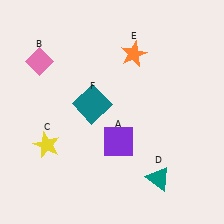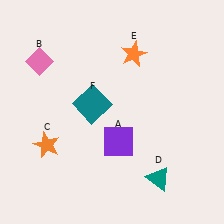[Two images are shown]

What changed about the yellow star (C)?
In Image 1, C is yellow. In Image 2, it changed to orange.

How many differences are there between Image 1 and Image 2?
There is 1 difference between the two images.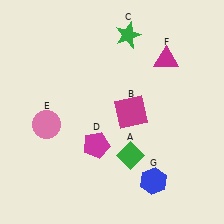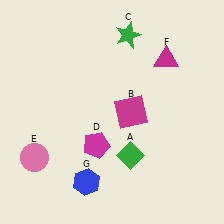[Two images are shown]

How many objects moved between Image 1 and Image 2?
2 objects moved between the two images.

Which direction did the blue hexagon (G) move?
The blue hexagon (G) moved left.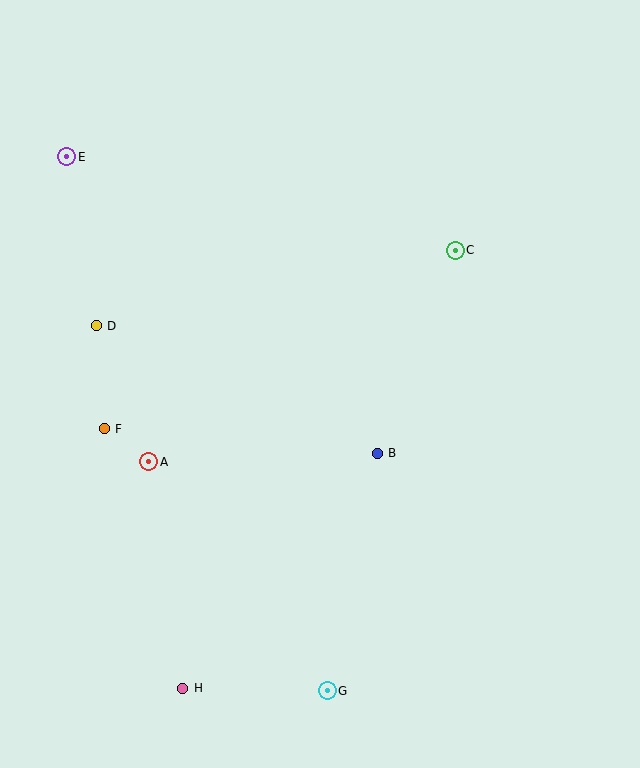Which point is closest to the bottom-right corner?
Point G is closest to the bottom-right corner.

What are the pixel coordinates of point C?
Point C is at (455, 250).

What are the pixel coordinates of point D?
Point D is at (96, 326).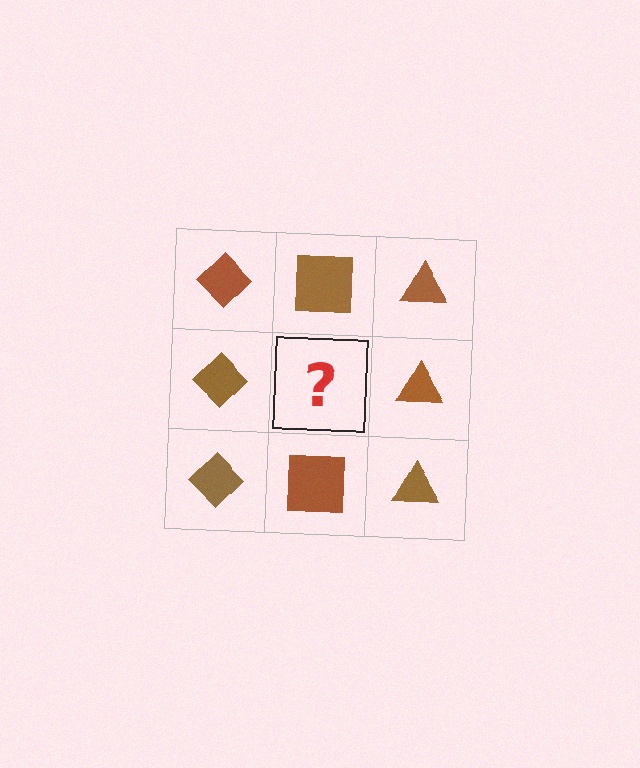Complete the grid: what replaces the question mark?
The question mark should be replaced with a brown square.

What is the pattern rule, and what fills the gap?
The rule is that each column has a consistent shape. The gap should be filled with a brown square.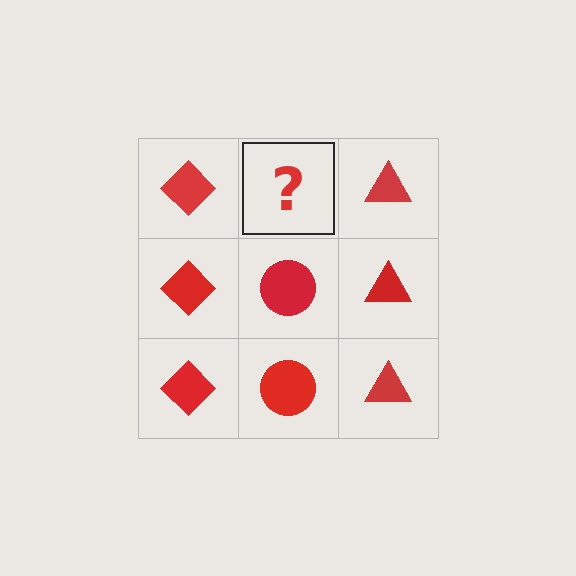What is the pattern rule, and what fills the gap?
The rule is that each column has a consistent shape. The gap should be filled with a red circle.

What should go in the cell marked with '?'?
The missing cell should contain a red circle.